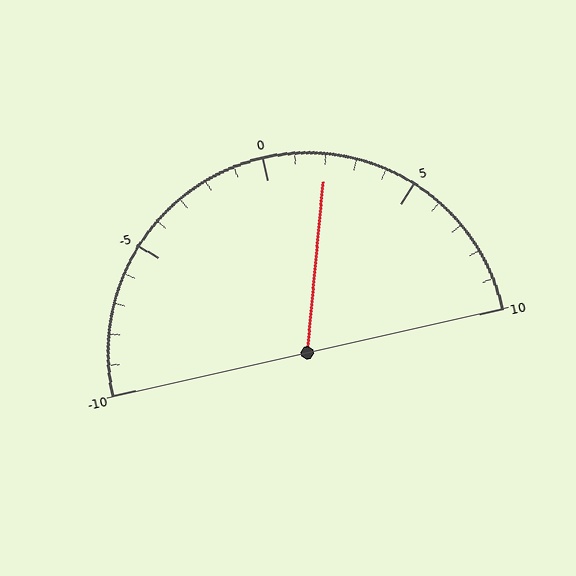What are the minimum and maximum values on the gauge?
The gauge ranges from -10 to 10.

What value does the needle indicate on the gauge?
The needle indicates approximately 2.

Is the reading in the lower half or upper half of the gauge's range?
The reading is in the upper half of the range (-10 to 10).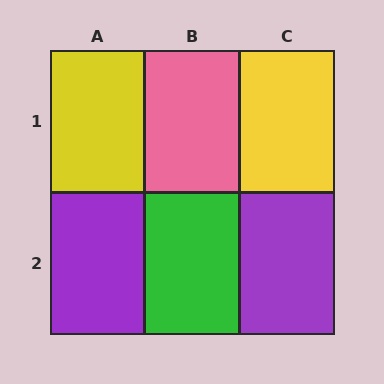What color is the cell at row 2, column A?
Purple.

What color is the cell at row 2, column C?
Purple.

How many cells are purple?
2 cells are purple.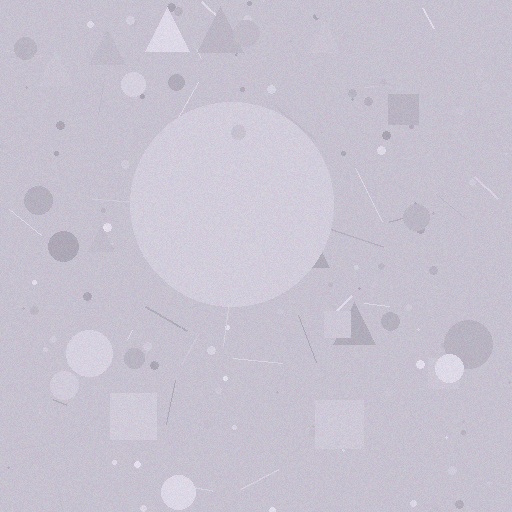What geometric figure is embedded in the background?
A circle is embedded in the background.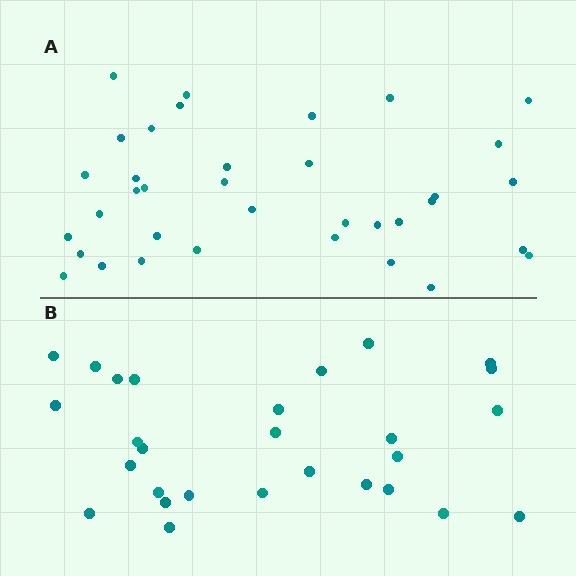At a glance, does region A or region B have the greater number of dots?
Region A (the top region) has more dots.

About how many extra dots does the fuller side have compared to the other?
Region A has roughly 8 or so more dots than region B.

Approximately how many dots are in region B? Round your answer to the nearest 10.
About 30 dots. (The exact count is 28, which rounds to 30.)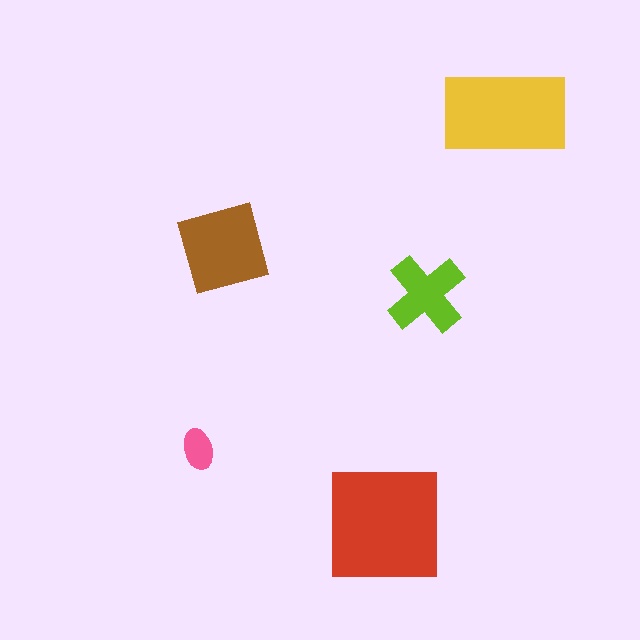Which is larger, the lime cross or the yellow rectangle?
The yellow rectangle.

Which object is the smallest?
The pink ellipse.